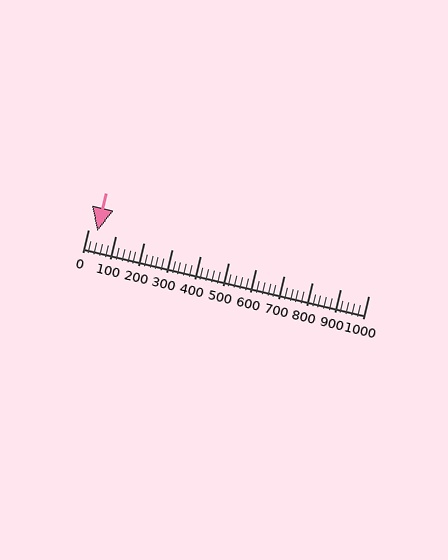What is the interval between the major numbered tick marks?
The major tick marks are spaced 100 units apart.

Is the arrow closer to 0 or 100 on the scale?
The arrow is closer to 0.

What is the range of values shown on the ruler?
The ruler shows values from 0 to 1000.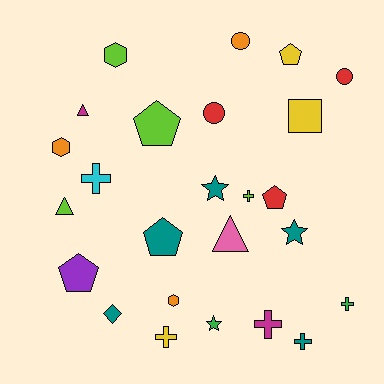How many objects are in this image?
There are 25 objects.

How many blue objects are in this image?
There are no blue objects.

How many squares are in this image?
There is 1 square.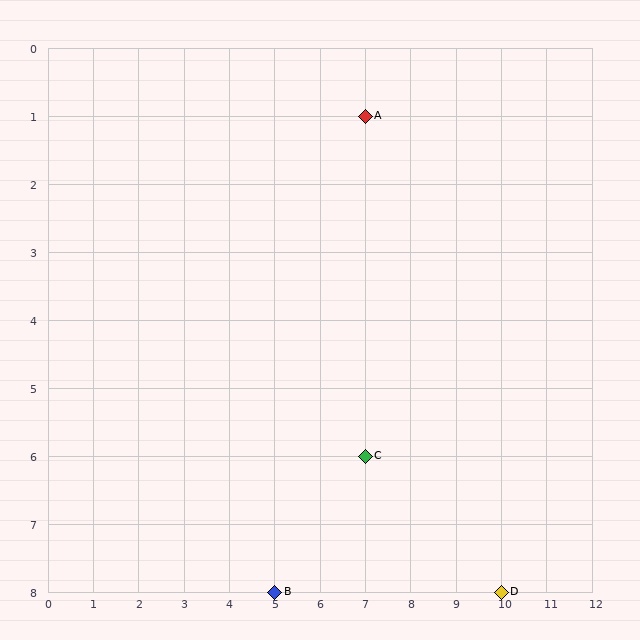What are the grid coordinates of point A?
Point A is at grid coordinates (7, 1).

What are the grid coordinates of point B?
Point B is at grid coordinates (5, 8).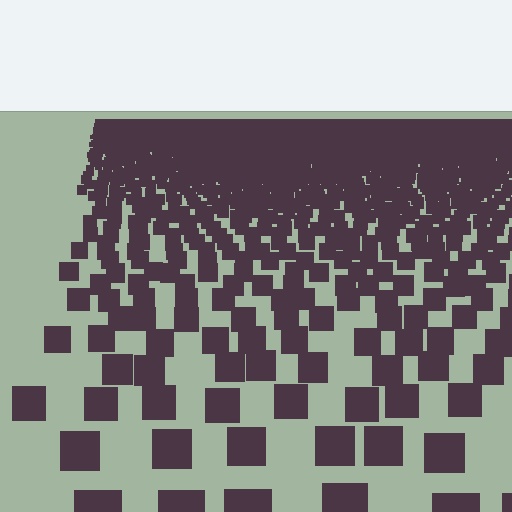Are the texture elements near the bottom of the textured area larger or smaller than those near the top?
Larger. Near the bottom, elements are closer to the viewer and appear at a bigger on-screen size.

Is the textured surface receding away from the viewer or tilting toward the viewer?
The surface is receding away from the viewer. Texture elements get smaller and denser toward the top.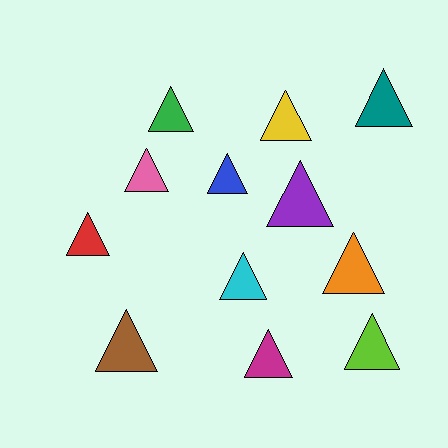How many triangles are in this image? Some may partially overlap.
There are 12 triangles.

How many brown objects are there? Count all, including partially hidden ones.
There is 1 brown object.